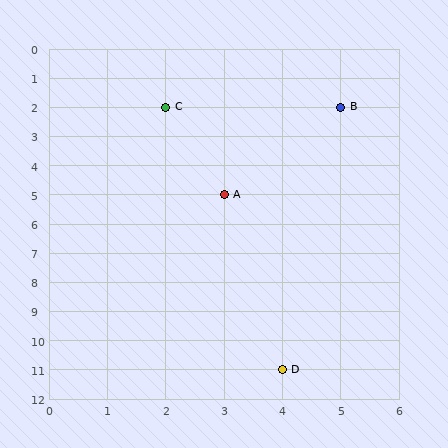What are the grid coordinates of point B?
Point B is at grid coordinates (5, 2).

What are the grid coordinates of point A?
Point A is at grid coordinates (3, 5).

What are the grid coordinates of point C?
Point C is at grid coordinates (2, 2).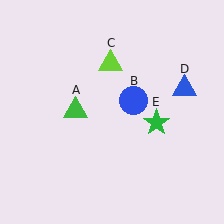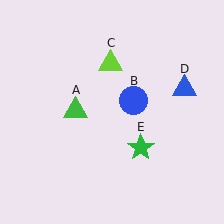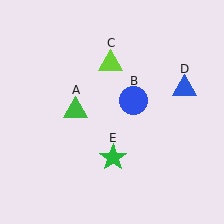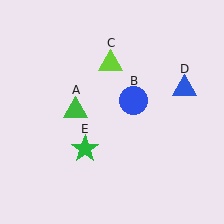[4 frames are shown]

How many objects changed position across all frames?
1 object changed position: green star (object E).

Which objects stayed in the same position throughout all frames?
Green triangle (object A) and blue circle (object B) and lime triangle (object C) and blue triangle (object D) remained stationary.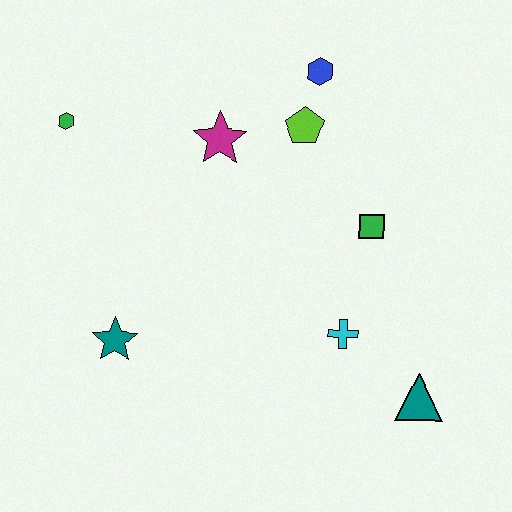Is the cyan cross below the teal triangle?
No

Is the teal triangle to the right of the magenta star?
Yes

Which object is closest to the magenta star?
The lime pentagon is closest to the magenta star.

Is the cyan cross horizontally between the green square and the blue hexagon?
Yes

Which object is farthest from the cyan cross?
The green hexagon is farthest from the cyan cross.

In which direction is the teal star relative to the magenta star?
The teal star is below the magenta star.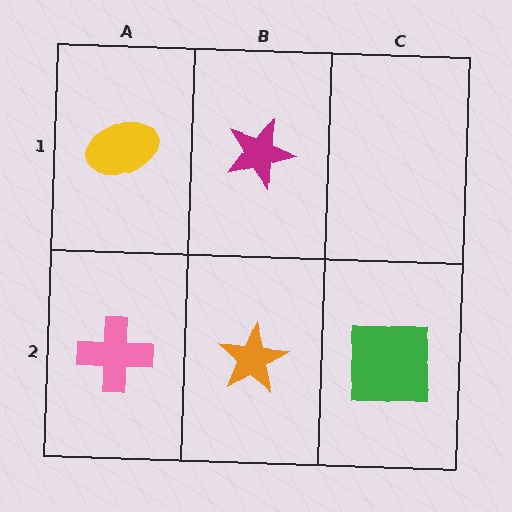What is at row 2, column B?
An orange star.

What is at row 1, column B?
A magenta star.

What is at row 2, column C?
A green square.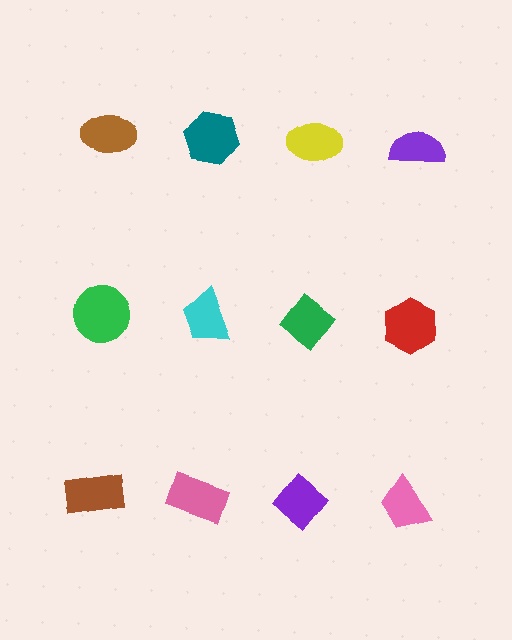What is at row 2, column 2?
A cyan trapezoid.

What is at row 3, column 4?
A pink trapezoid.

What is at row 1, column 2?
A teal hexagon.